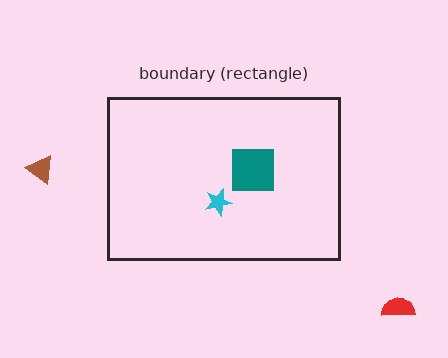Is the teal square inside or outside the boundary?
Inside.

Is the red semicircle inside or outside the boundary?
Outside.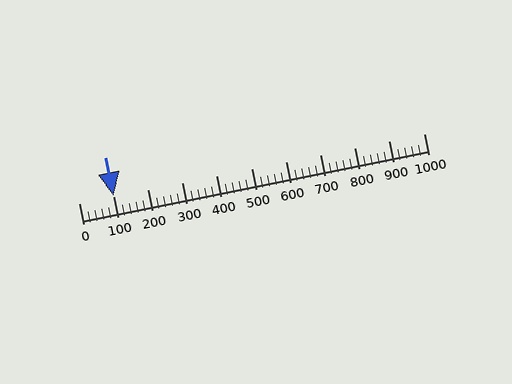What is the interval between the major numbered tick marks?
The major tick marks are spaced 100 units apart.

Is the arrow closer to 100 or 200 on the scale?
The arrow is closer to 100.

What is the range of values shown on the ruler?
The ruler shows values from 0 to 1000.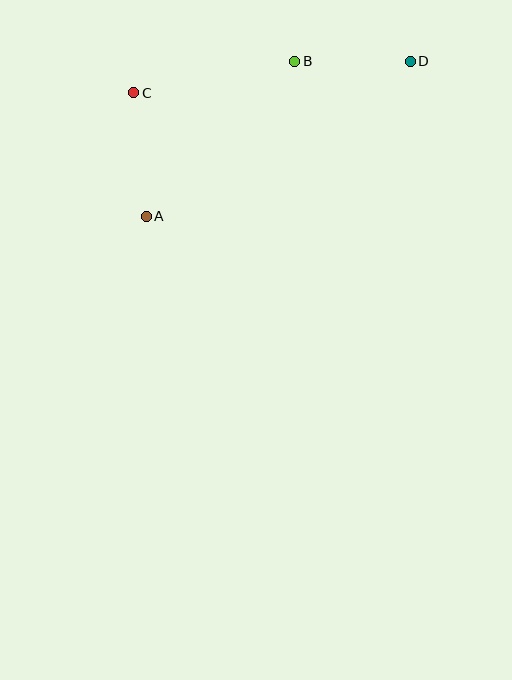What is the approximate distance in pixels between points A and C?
The distance between A and C is approximately 124 pixels.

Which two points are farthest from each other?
Points A and D are farthest from each other.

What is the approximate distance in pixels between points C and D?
The distance between C and D is approximately 278 pixels.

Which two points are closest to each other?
Points B and D are closest to each other.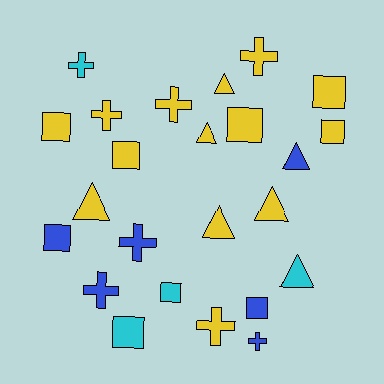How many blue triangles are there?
There is 1 blue triangle.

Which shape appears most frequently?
Square, with 9 objects.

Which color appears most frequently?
Yellow, with 14 objects.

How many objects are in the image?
There are 24 objects.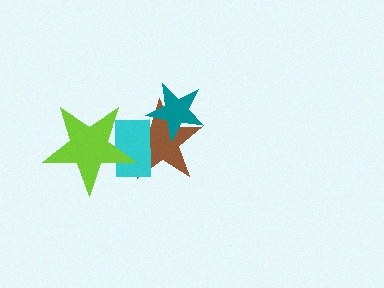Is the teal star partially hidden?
No, no other shape covers it.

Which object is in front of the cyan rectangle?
The lime star is in front of the cyan rectangle.